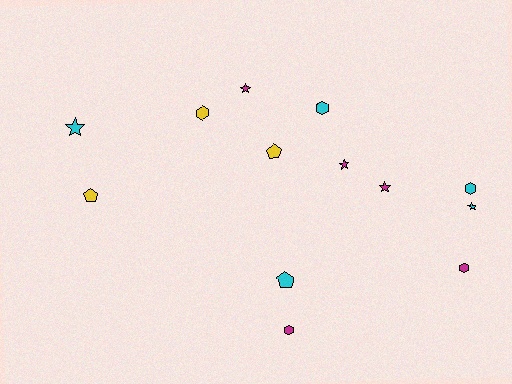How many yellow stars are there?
There are no yellow stars.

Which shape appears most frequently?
Hexagon, with 5 objects.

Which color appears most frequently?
Magenta, with 5 objects.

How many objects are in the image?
There are 13 objects.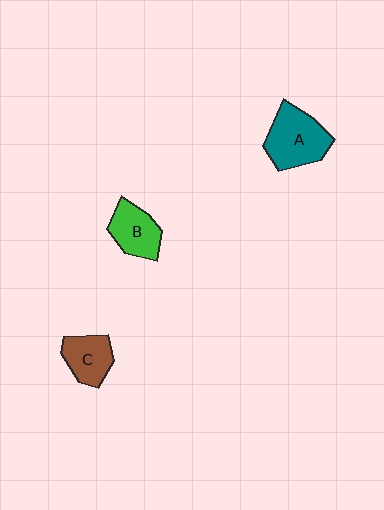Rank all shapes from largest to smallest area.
From largest to smallest: A (teal), B (green), C (brown).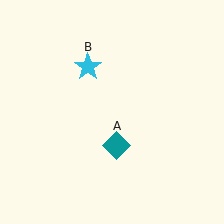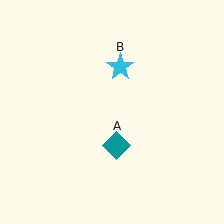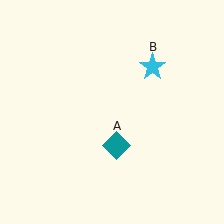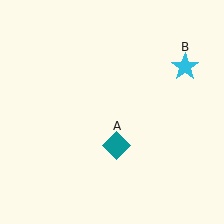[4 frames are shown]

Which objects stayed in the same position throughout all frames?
Teal diamond (object A) remained stationary.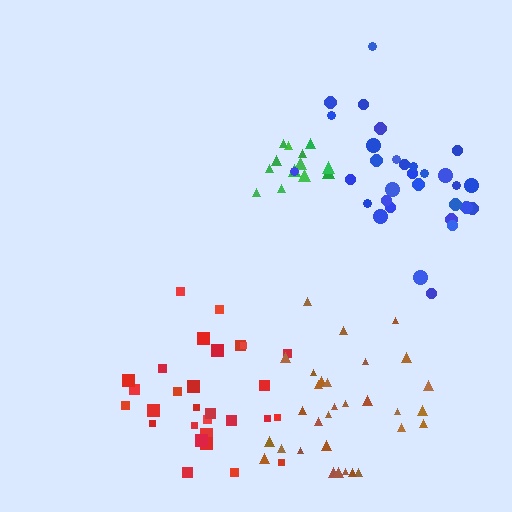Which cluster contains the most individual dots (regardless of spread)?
Blue (31).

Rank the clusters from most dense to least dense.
green, brown, red, blue.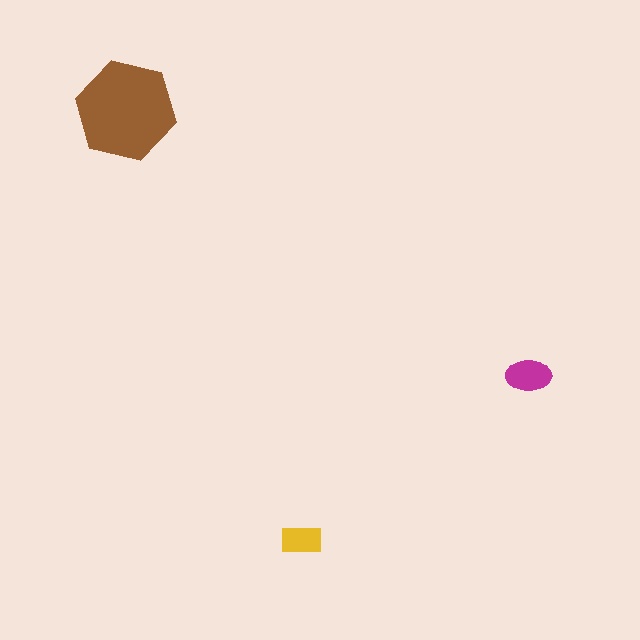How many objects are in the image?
There are 3 objects in the image.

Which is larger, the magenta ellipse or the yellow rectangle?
The magenta ellipse.